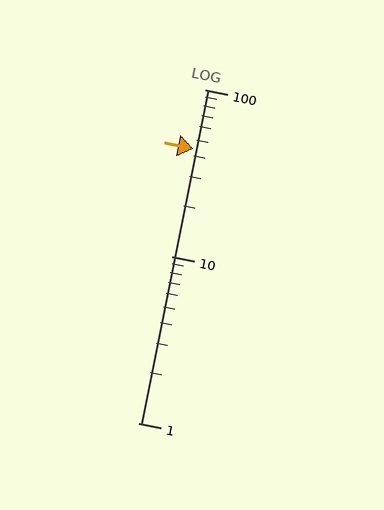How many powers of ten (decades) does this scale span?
The scale spans 2 decades, from 1 to 100.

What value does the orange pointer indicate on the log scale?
The pointer indicates approximately 44.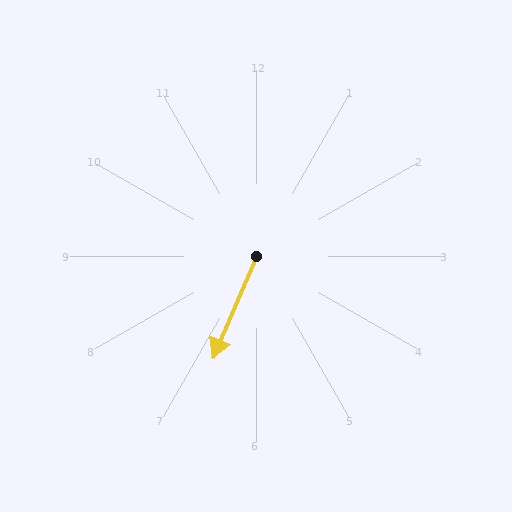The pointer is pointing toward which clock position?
Roughly 7 o'clock.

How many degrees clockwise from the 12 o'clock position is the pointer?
Approximately 203 degrees.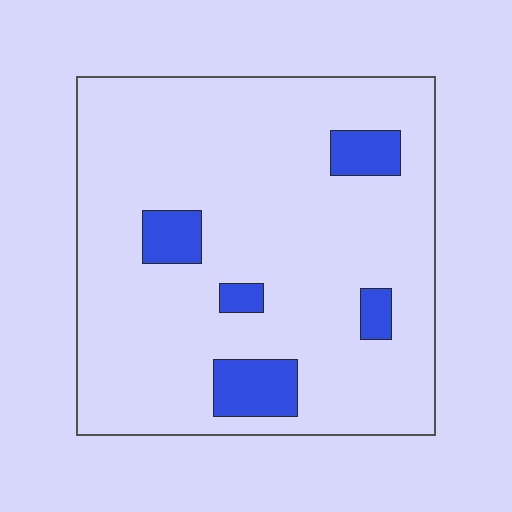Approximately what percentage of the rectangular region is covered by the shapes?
Approximately 10%.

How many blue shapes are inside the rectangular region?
5.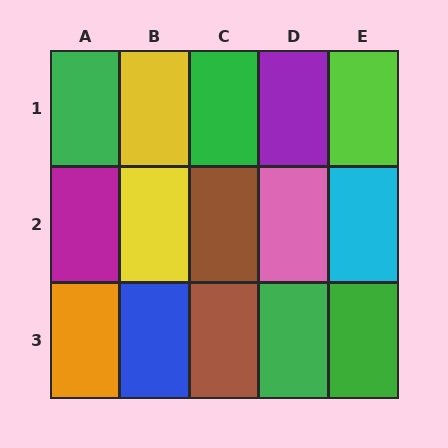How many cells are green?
4 cells are green.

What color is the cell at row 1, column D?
Purple.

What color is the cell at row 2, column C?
Brown.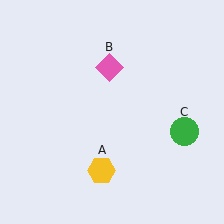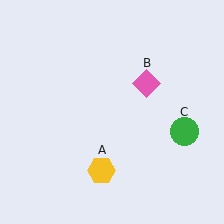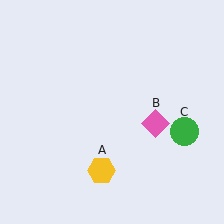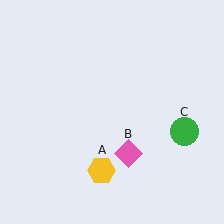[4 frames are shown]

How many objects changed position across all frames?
1 object changed position: pink diamond (object B).